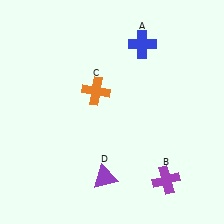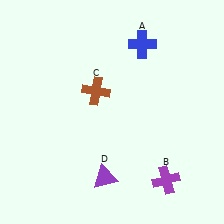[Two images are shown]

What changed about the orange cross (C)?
In Image 1, C is orange. In Image 2, it changed to brown.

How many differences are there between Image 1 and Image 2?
There is 1 difference between the two images.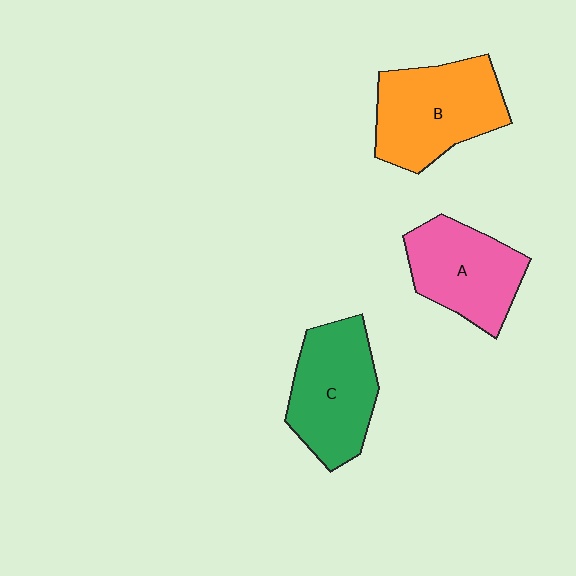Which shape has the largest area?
Shape B (orange).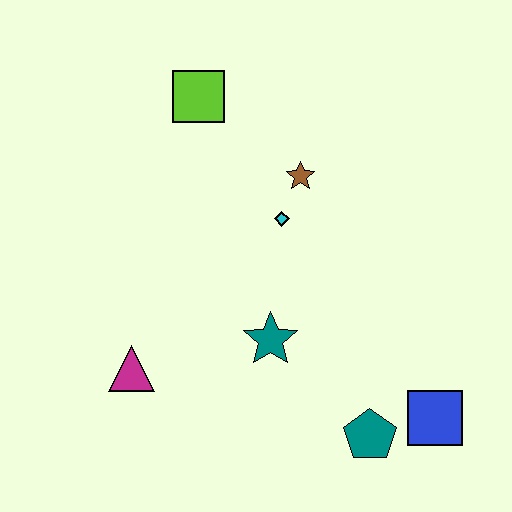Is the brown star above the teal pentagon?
Yes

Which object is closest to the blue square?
The teal pentagon is closest to the blue square.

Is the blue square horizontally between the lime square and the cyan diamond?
No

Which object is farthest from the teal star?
The lime square is farthest from the teal star.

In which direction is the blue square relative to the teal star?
The blue square is to the right of the teal star.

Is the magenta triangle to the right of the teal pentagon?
No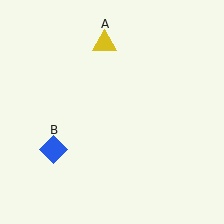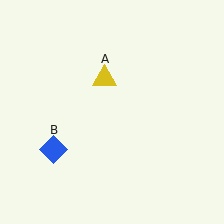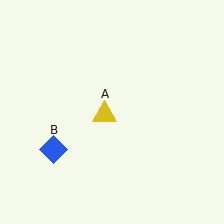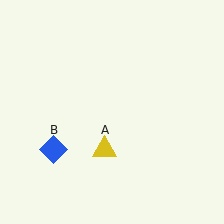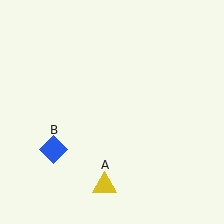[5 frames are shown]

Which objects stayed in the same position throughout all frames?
Blue diamond (object B) remained stationary.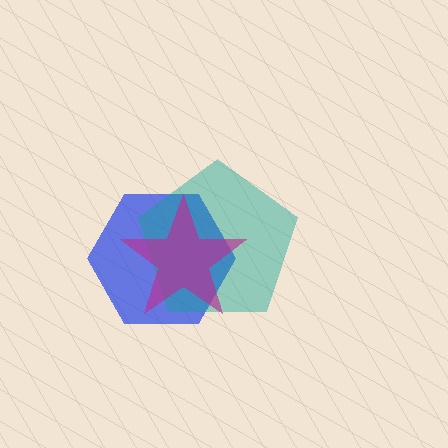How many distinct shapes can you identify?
There are 3 distinct shapes: a blue hexagon, a teal pentagon, a magenta star.